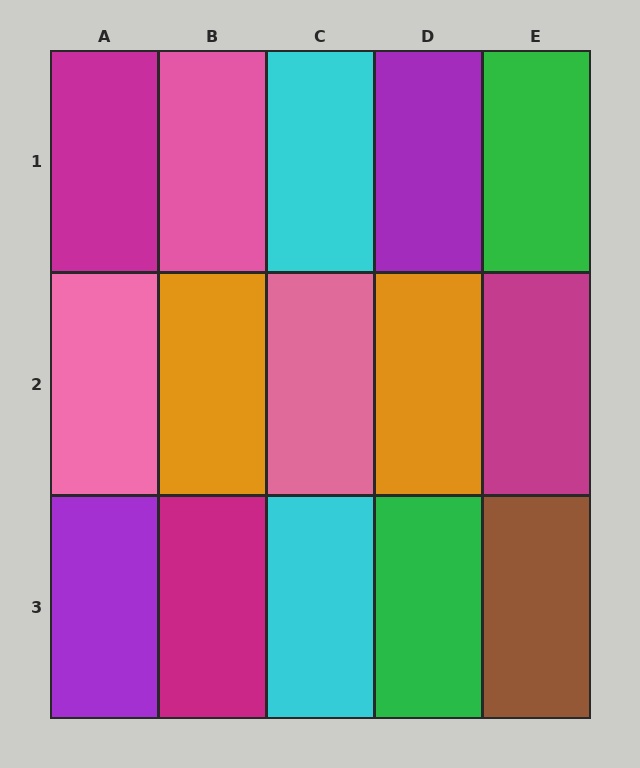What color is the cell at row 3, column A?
Purple.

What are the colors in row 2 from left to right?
Pink, orange, pink, orange, magenta.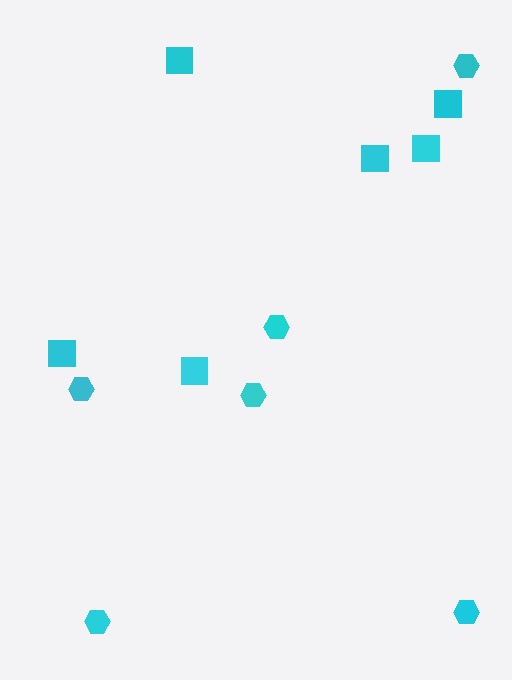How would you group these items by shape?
There are 2 groups: one group of squares (6) and one group of hexagons (6).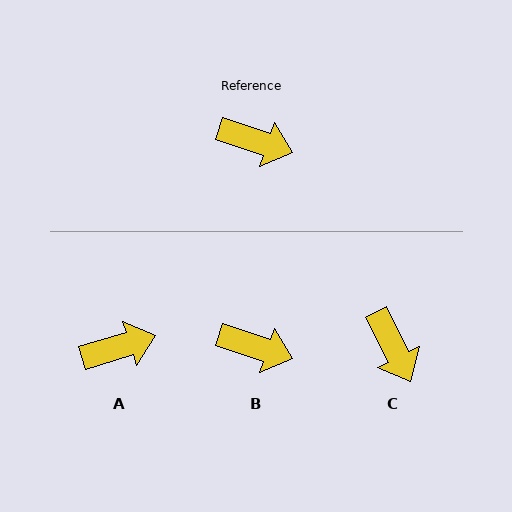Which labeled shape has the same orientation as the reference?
B.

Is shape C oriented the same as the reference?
No, it is off by about 46 degrees.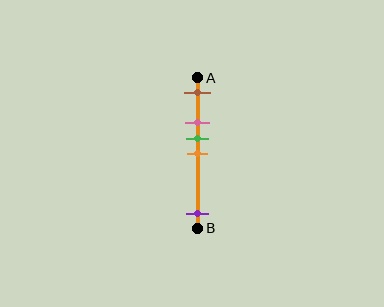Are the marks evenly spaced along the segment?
No, the marks are not evenly spaced.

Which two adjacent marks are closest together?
The green and orange marks are the closest adjacent pair.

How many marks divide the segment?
There are 5 marks dividing the segment.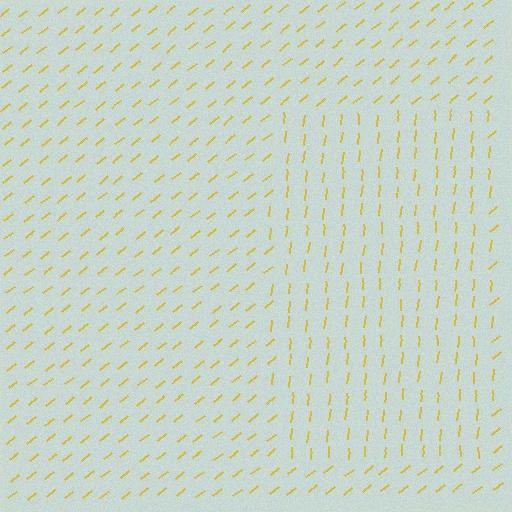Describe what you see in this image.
The image is filled with small yellow line segments. A rectangle region in the image has lines oriented differently from the surrounding lines, creating a visible texture boundary.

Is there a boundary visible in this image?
Yes, there is a texture boundary formed by a change in line orientation.